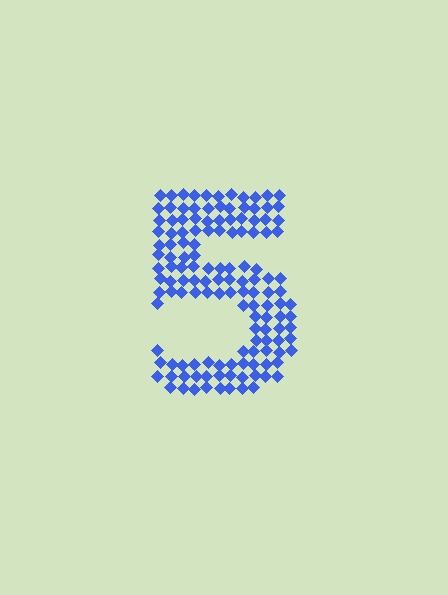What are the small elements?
The small elements are diamonds.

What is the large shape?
The large shape is the digit 5.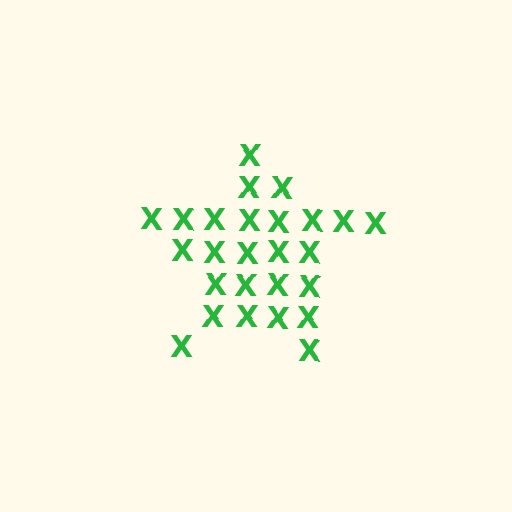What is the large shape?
The large shape is a star.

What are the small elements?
The small elements are letter X's.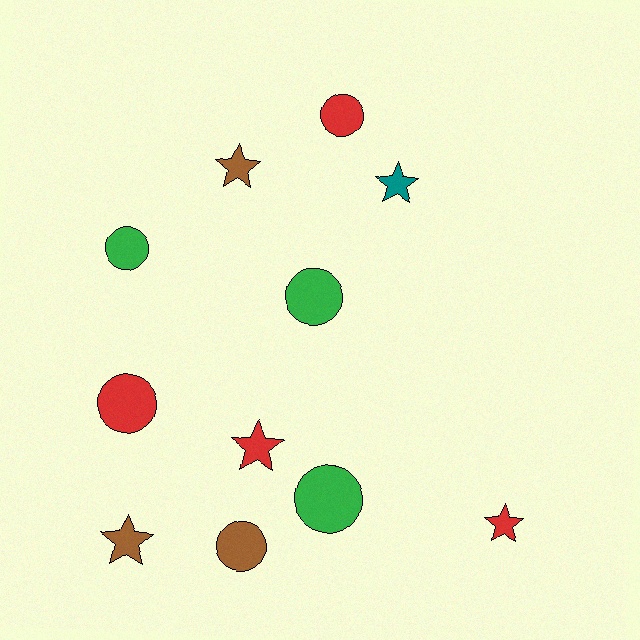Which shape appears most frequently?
Circle, with 6 objects.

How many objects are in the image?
There are 11 objects.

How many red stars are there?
There are 2 red stars.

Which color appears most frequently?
Red, with 4 objects.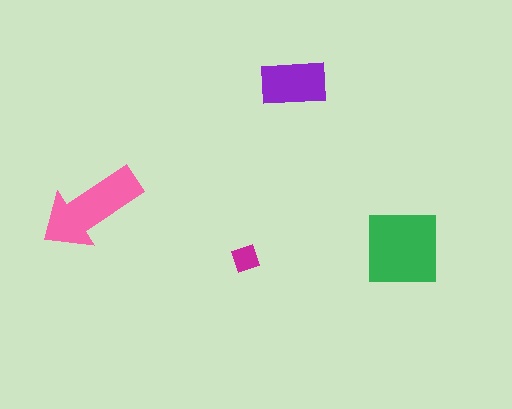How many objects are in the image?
There are 4 objects in the image.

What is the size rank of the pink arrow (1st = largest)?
2nd.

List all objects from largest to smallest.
The green square, the pink arrow, the purple rectangle, the magenta diamond.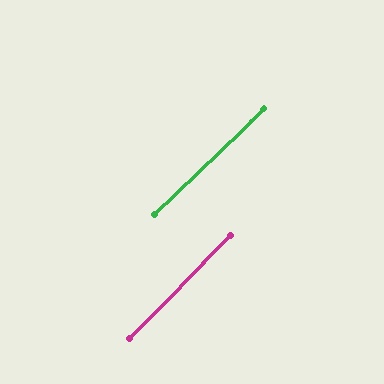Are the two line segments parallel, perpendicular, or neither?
Parallel — their directions differ by only 1.4°.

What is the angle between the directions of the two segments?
Approximately 1 degree.